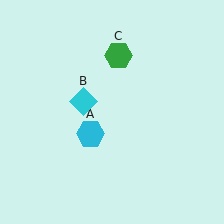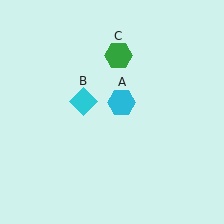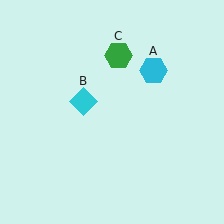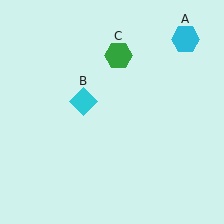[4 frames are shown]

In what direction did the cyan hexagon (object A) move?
The cyan hexagon (object A) moved up and to the right.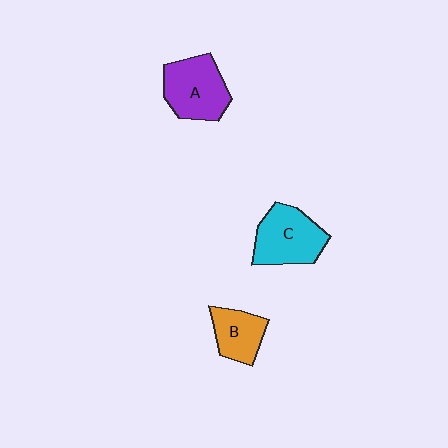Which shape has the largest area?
Shape A (purple).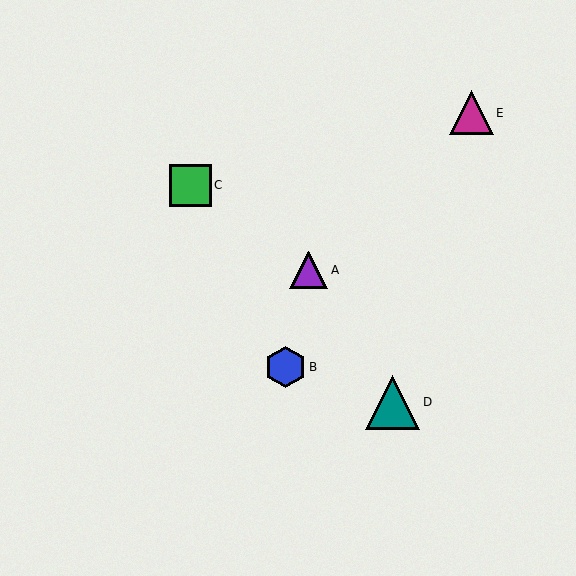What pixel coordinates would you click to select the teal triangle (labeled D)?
Click at (393, 402) to select the teal triangle D.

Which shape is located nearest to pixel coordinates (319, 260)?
The purple triangle (labeled A) at (309, 270) is nearest to that location.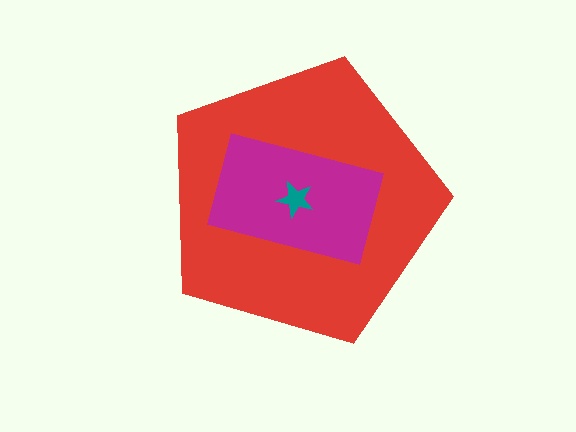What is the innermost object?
The teal star.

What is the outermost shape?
The red pentagon.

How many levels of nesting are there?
3.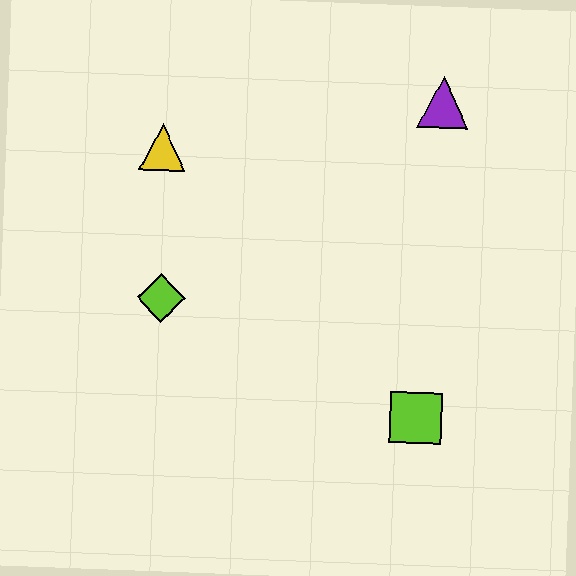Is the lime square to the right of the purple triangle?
No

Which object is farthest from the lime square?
The yellow triangle is farthest from the lime square.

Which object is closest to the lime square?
The lime diamond is closest to the lime square.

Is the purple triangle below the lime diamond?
No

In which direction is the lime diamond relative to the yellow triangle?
The lime diamond is below the yellow triangle.